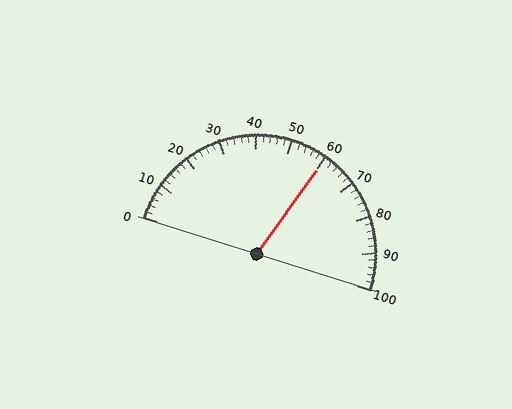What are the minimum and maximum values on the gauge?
The gauge ranges from 0 to 100.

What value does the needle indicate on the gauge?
The needle indicates approximately 60.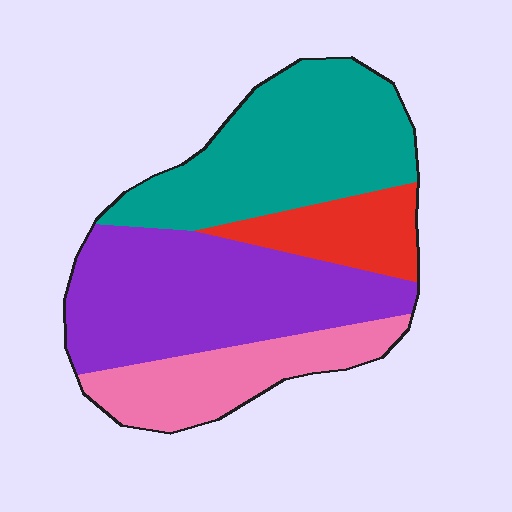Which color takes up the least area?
Red, at roughly 10%.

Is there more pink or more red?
Pink.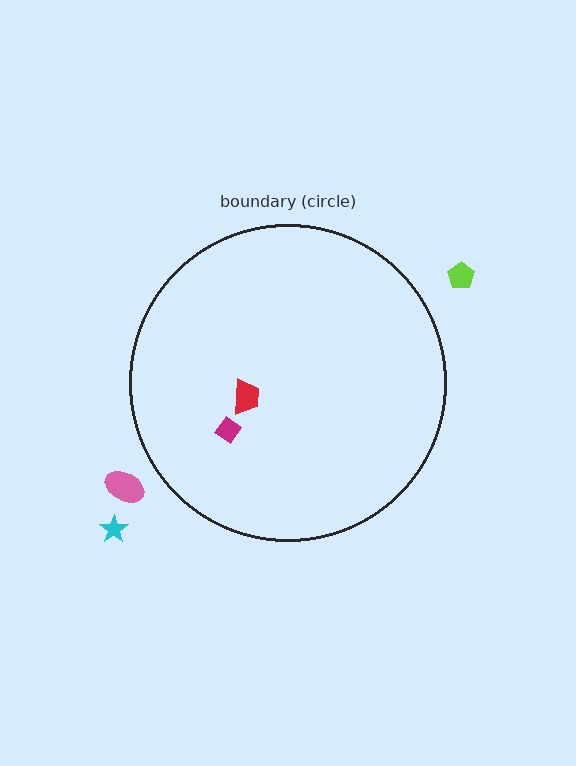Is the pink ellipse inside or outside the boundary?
Outside.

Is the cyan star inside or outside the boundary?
Outside.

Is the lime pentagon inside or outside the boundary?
Outside.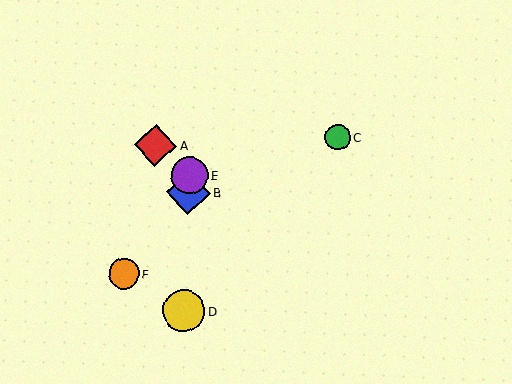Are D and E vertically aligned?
Yes, both are at x≈184.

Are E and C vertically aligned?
No, E is at x≈189 and C is at x≈338.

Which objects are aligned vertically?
Objects B, D, E are aligned vertically.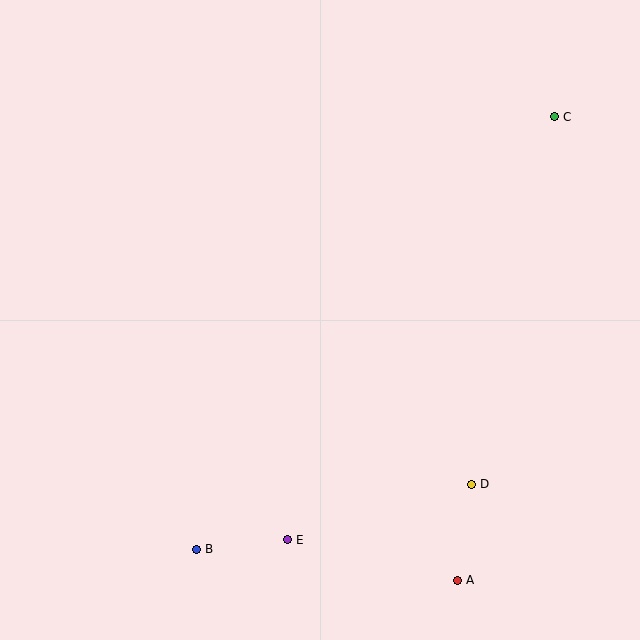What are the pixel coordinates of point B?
Point B is at (196, 549).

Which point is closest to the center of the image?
Point E at (287, 540) is closest to the center.